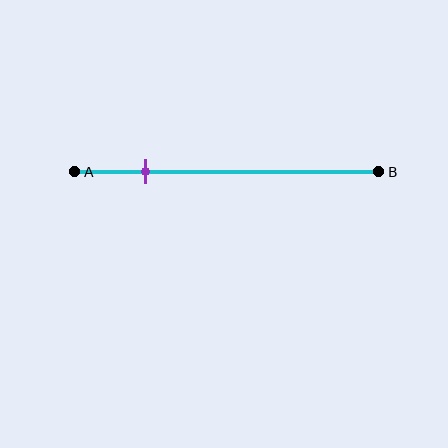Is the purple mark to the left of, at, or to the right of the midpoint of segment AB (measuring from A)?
The purple mark is to the left of the midpoint of segment AB.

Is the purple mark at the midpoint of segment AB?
No, the mark is at about 25% from A, not at the 50% midpoint.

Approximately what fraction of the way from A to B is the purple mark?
The purple mark is approximately 25% of the way from A to B.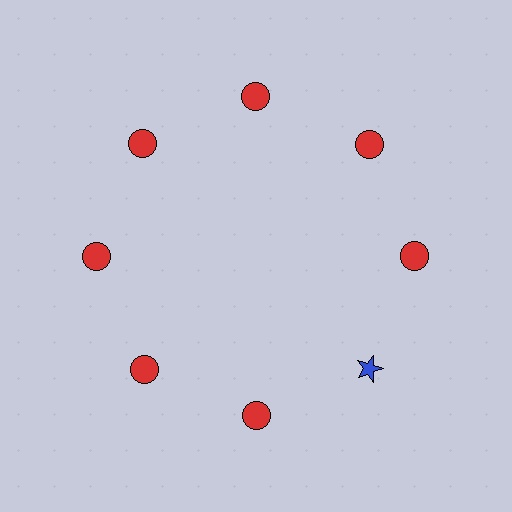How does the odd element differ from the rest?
It differs in both color (blue instead of red) and shape (star instead of circle).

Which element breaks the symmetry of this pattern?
The blue star at roughly the 4 o'clock position breaks the symmetry. All other shapes are red circles.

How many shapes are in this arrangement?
There are 8 shapes arranged in a ring pattern.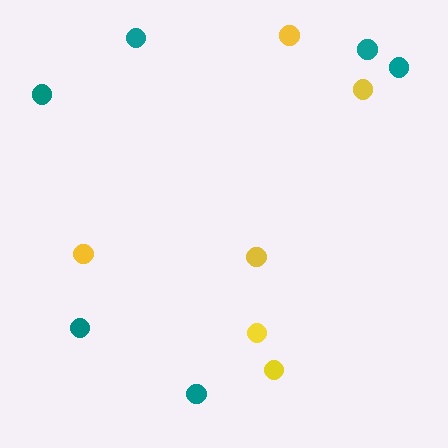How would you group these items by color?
There are 2 groups: one group of teal circles (6) and one group of yellow circles (6).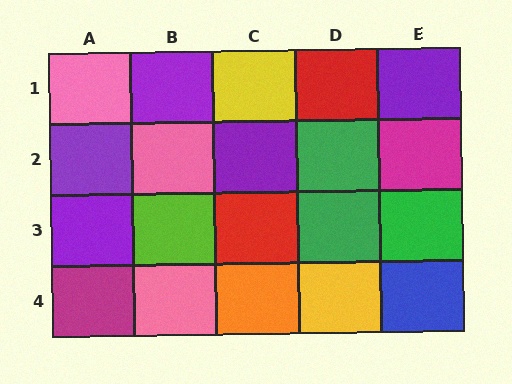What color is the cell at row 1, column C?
Yellow.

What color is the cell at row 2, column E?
Magenta.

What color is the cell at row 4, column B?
Pink.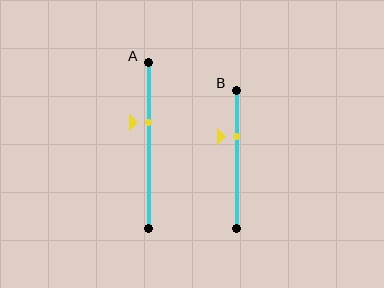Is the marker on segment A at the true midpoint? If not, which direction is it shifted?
No, the marker on segment A is shifted upward by about 14% of the segment length.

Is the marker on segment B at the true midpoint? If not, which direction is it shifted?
No, the marker on segment B is shifted upward by about 17% of the segment length.